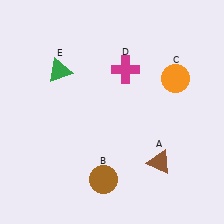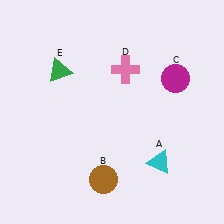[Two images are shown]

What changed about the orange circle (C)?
In Image 1, C is orange. In Image 2, it changed to magenta.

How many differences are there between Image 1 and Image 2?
There are 3 differences between the two images.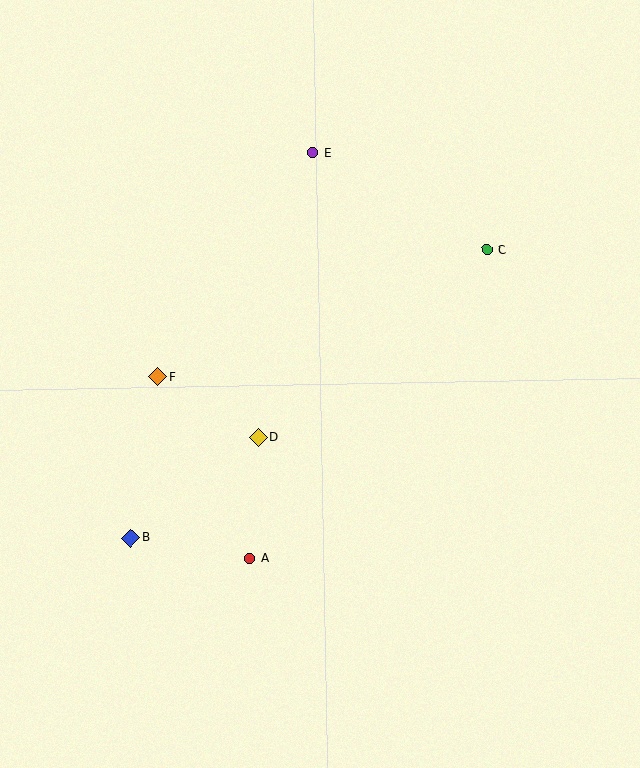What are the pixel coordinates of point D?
Point D is at (258, 438).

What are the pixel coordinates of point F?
Point F is at (158, 377).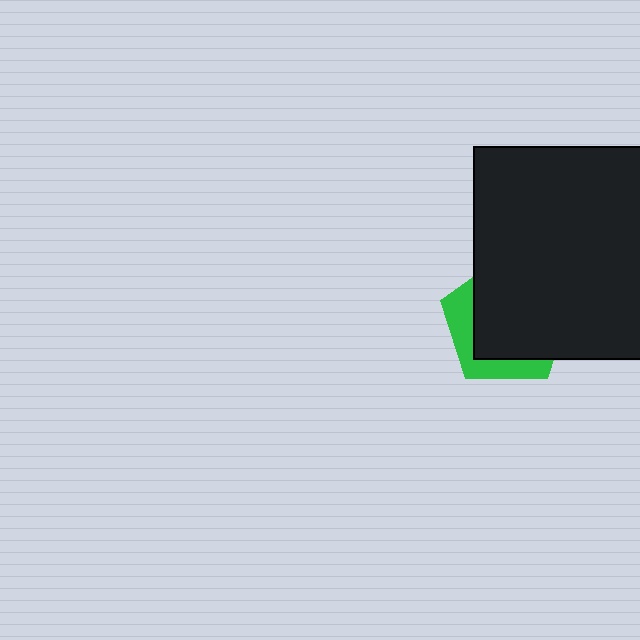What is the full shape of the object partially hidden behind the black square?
The partially hidden object is a green pentagon.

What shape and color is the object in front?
The object in front is a black square.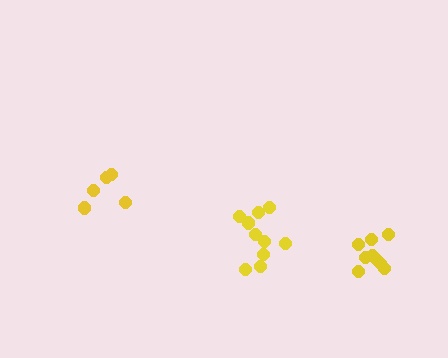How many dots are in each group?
Group 1: 5 dots, Group 2: 9 dots, Group 3: 10 dots (24 total).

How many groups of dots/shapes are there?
There are 3 groups.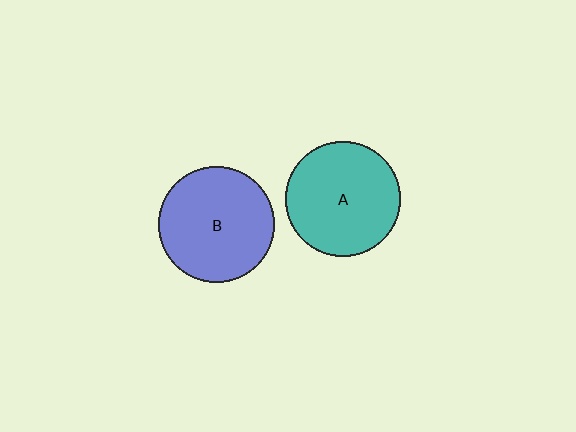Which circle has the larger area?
Circle B (blue).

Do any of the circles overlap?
No, none of the circles overlap.